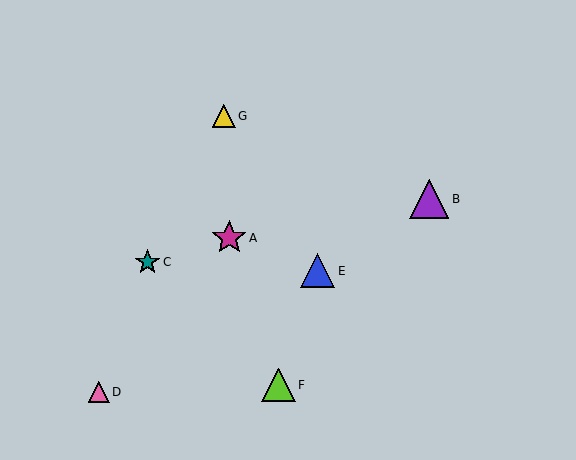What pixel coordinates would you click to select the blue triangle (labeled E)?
Click at (318, 271) to select the blue triangle E.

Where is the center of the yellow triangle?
The center of the yellow triangle is at (224, 116).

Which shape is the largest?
The purple triangle (labeled B) is the largest.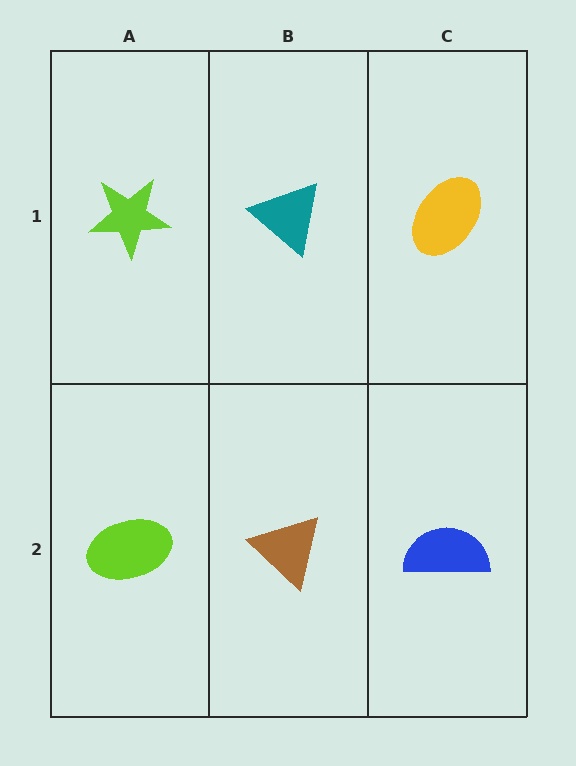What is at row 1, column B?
A teal triangle.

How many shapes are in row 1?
3 shapes.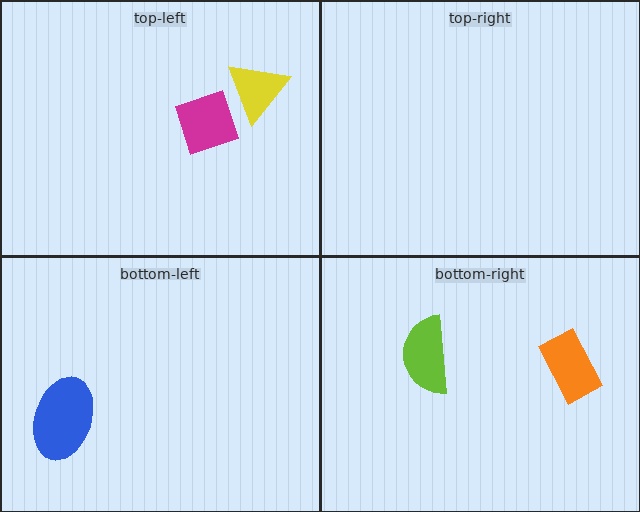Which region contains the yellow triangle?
The top-left region.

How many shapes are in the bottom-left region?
1.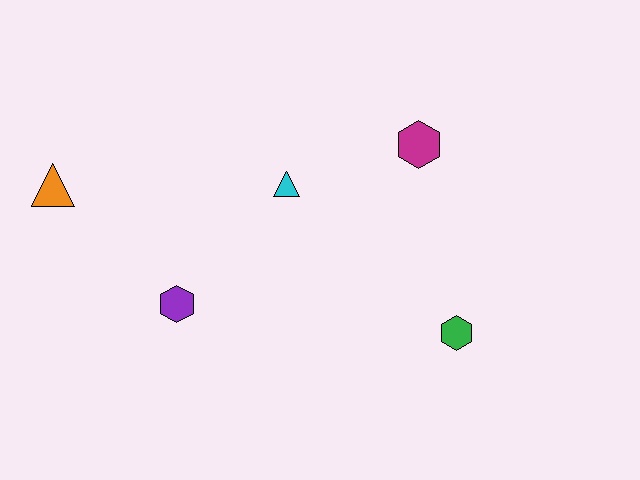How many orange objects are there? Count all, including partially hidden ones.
There is 1 orange object.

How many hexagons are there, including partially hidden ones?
There are 3 hexagons.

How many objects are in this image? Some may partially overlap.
There are 5 objects.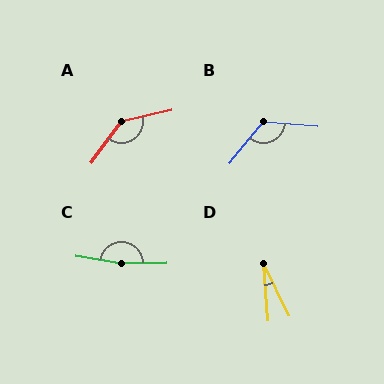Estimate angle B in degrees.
Approximately 125 degrees.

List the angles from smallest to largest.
D (22°), B (125°), A (138°), C (169°).